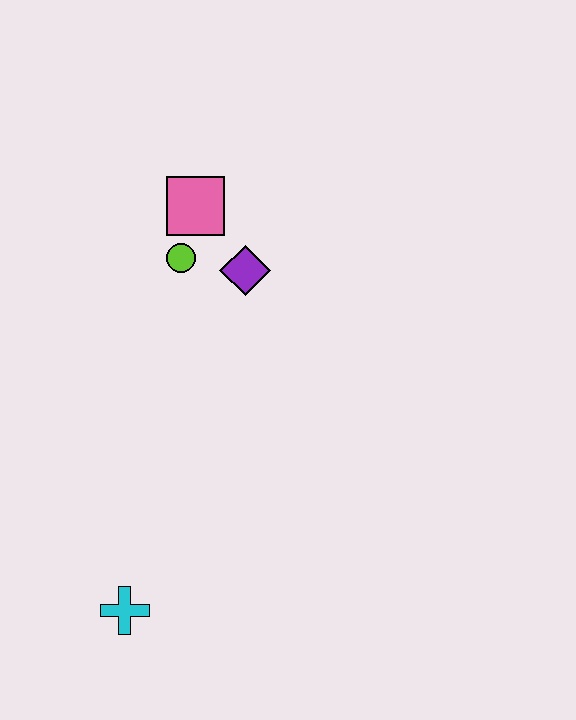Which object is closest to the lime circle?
The pink square is closest to the lime circle.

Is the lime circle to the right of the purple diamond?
No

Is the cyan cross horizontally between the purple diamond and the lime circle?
No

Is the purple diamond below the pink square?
Yes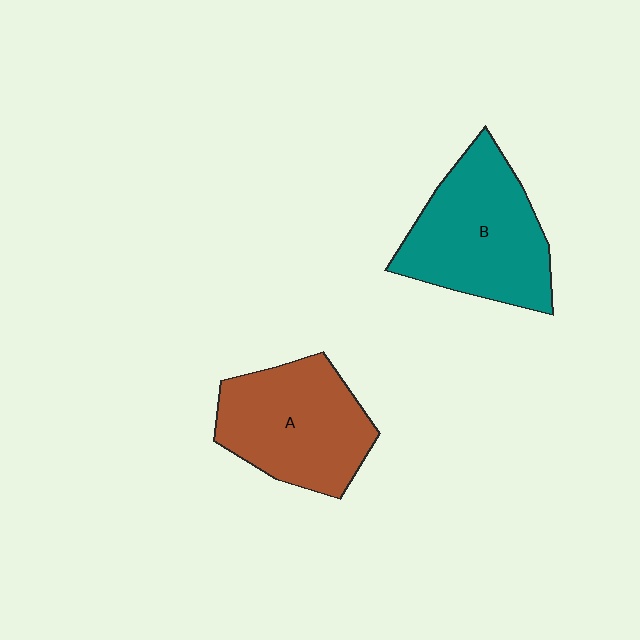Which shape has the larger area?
Shape B (teal).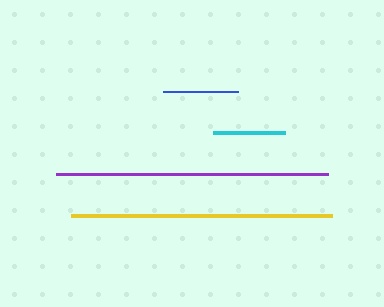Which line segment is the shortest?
The cyan line is the shortest at approximately 72 pixels.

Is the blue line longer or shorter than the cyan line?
The blue line is longer than the cyan line.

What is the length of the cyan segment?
The cyan segment is approximately 72 pixels long.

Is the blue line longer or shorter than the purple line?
The purple line is longer than the blue line.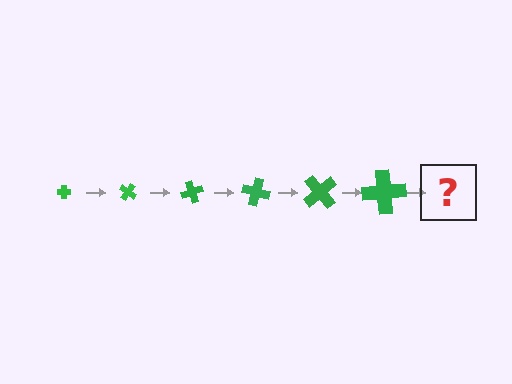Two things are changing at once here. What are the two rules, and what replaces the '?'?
The two rules are that the cross grows larger each step and it rotates 35 degrees each step. The '?' should be a cross, larger than the previous one and rotated 210 degrees from the start.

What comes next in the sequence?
The next element should be a cross, larger than the previous one and rotated 210 degrees from the start.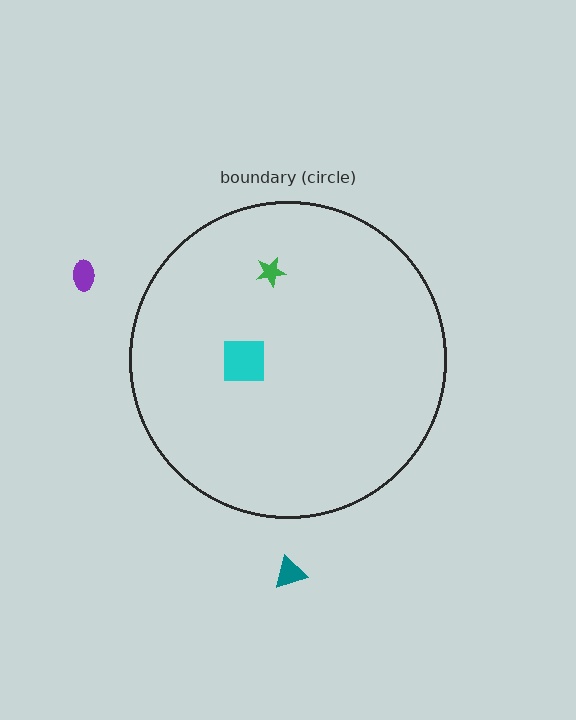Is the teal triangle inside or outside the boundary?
Outside.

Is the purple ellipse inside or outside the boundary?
Outside.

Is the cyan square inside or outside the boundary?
Inside.